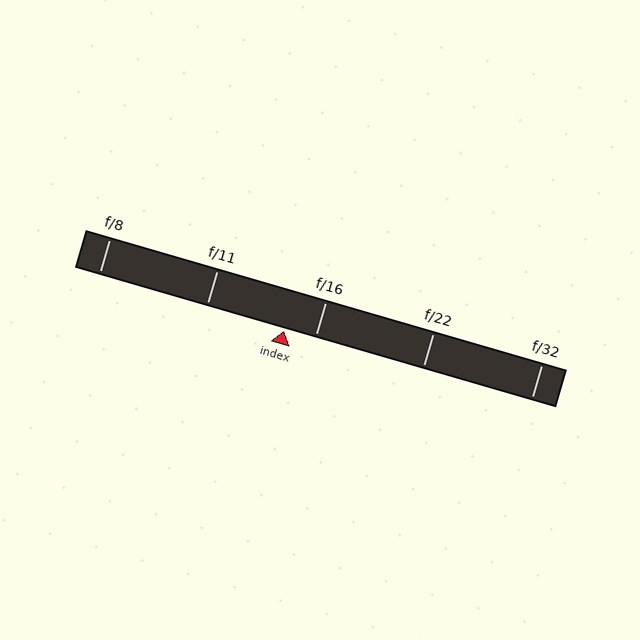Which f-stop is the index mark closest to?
The index mark is closest to f/16.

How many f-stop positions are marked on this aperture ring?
There are 5 f-stop positions marked.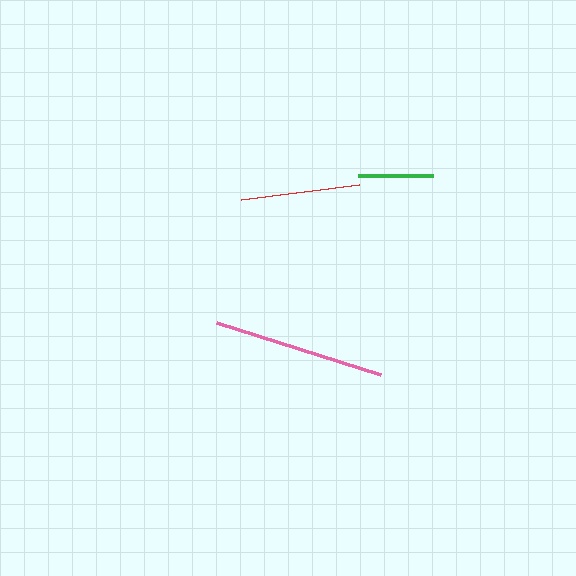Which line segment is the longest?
The pink line is the longest at approximately 171 pixels.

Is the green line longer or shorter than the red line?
The red line is longer than the green line.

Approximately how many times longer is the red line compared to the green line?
The red line is approximately 1.6 times the length of the green line.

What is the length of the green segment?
The green segment is approximately 75 pixels long.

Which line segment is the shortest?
The green line is the shortest at approximately 75 pixels.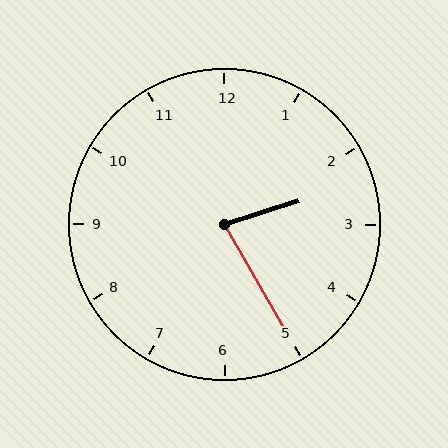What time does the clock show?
2:25.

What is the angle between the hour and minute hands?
Approximately 78 degrees.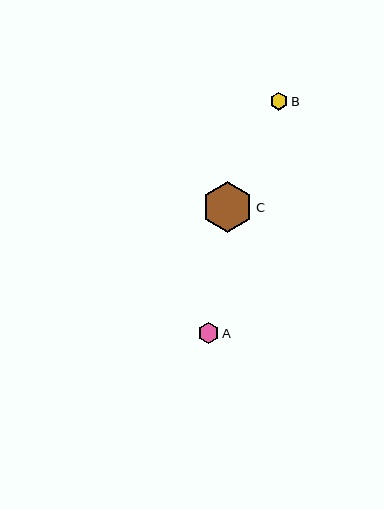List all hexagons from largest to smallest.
From largest to smallest: C, A, B.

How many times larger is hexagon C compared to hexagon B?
Hexagon C is approximately 2.8 times the size of hexagon B.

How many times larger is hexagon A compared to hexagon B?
Hexagon A is approximately 1.1 times the size of hexagon B.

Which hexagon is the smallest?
Hexagon B is the smallest with a size of approximately 18 pixels.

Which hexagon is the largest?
Hexagon C is the largest with a size of approximately 51 pixels.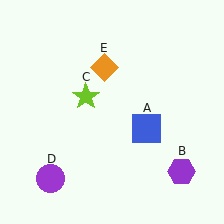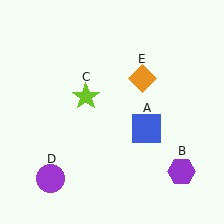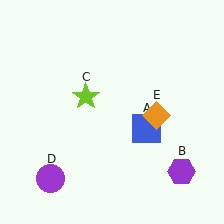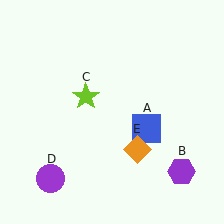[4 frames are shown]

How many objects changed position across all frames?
1 object changed position: orange diamond (object E).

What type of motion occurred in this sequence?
The orange diamond (object E) rotated clockwise around the center of the scene.